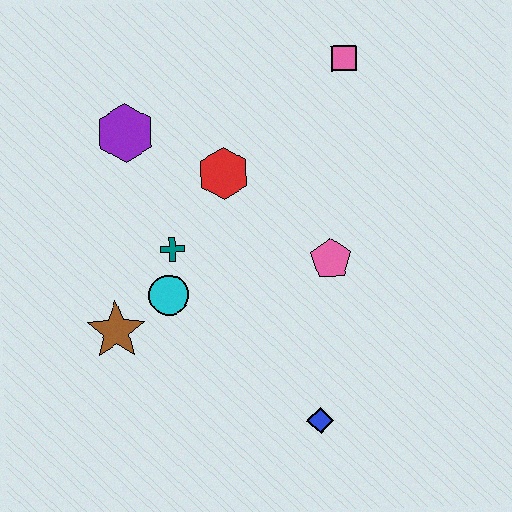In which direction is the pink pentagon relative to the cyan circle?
The pink pentagon is to the right of the cyan circle.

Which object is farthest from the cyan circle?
The pink square is farthest from the cyan circle.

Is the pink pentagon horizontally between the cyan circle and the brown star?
No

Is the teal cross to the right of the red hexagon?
No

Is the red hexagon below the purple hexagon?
Yes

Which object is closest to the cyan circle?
The teal cross is closest to the cyan circle.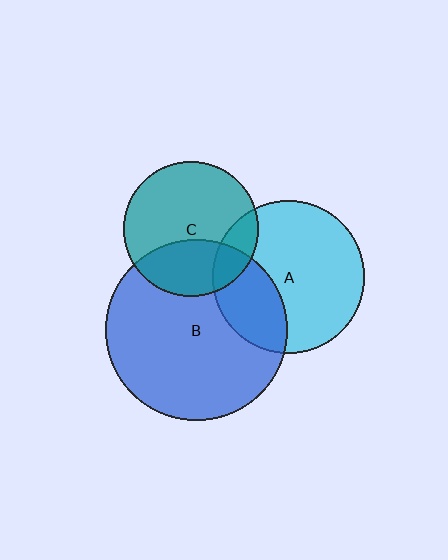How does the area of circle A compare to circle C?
Approximately 1.3 times.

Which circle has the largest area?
Circle B (blue).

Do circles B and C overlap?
Yes.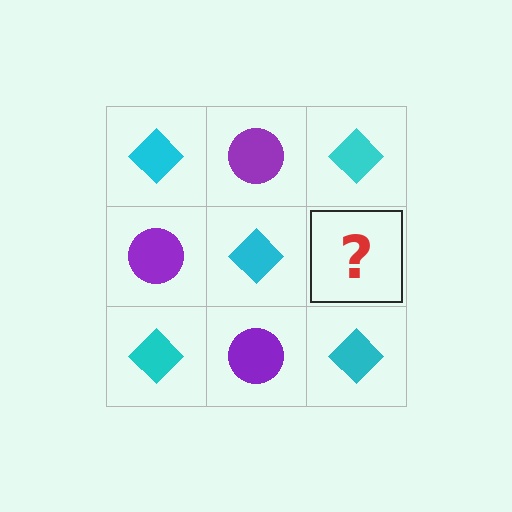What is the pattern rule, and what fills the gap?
The rule is that it alternates cyan diamond and purple circle in a checkerboard pattern. The gap should be filled with a purple circle.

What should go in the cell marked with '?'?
The missing cell should contain a purple circle.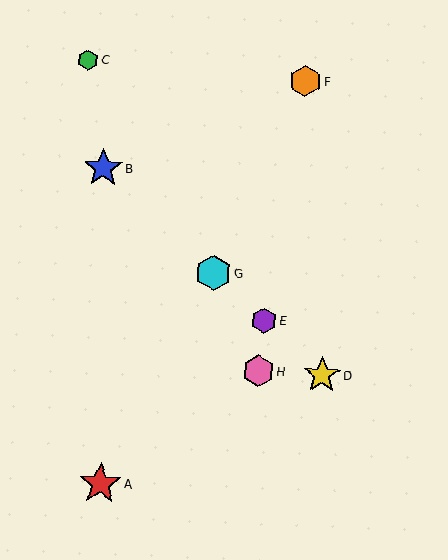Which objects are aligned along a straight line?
Objects B, D, E, G are aligned along a straight line.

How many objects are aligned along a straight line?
4 objects (B, D, E, G) are aligned along a straight line.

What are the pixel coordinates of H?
Object H is at (258, 371).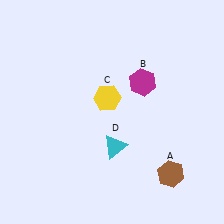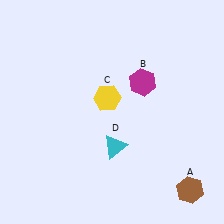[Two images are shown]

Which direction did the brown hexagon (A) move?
The brown hexagon (A) moved right.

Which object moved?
The brown hexagon (A) moved right.